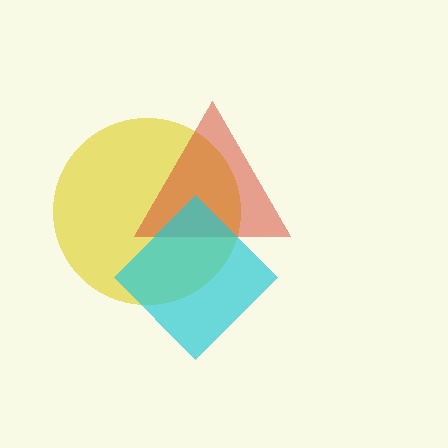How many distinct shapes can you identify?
There are 3 distinct shapes: a yellow circle, a red triangle, a cyan diamond.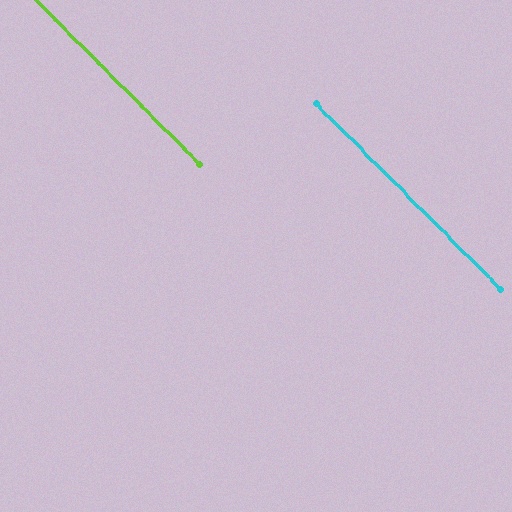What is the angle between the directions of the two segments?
Approximately 0 degrees.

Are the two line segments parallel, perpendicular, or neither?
Parallel — their directions differ by only 0.2°.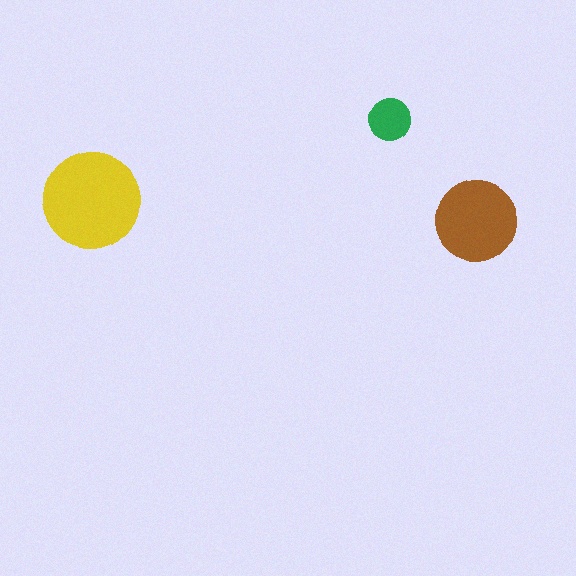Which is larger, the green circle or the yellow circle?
The yellow one.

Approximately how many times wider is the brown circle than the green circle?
About 2 times wider.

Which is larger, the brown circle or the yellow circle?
The yellow one.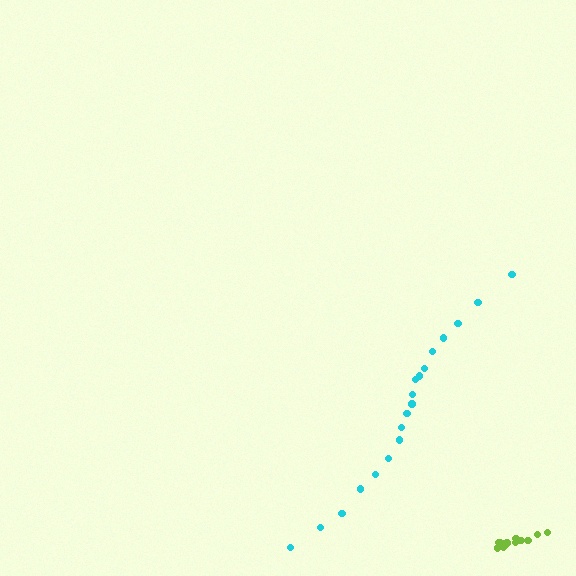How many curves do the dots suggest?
There are 2 distinct paths.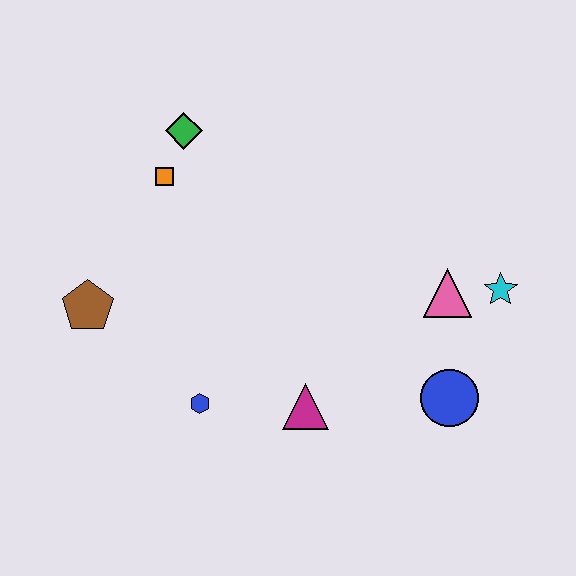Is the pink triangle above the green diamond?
No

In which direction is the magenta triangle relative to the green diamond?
The magenta triangle is below the green diamond.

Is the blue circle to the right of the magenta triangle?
Yes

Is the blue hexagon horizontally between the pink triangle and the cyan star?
No